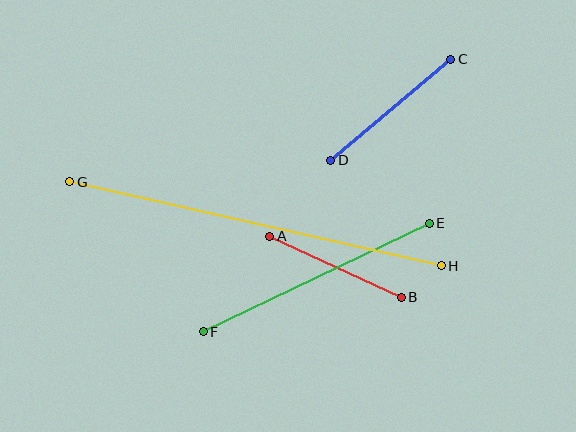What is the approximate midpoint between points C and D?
The midpoint is at approximately (391, 110) pixels.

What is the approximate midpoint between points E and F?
The midpoint is at approximately (316, 278) pixels.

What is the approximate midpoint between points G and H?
The midpoint is at approximately (255, 224) pixels.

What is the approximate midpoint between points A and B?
The midpoint is at approximately (336, 267) pixels.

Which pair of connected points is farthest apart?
Points G and H are farthest apart.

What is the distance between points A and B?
The distance is approximately 145 pixels.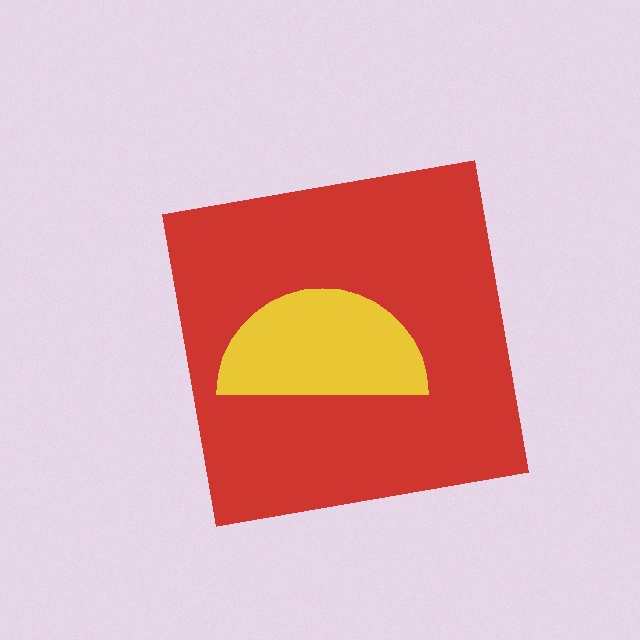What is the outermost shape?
The red square.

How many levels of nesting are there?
2.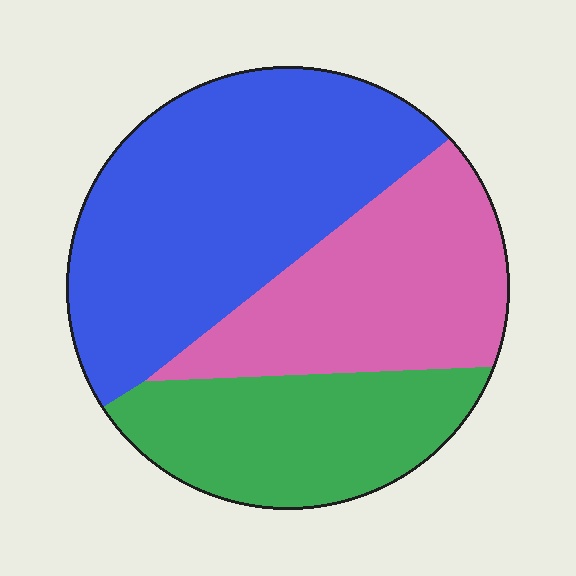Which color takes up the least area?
Green, at roughly 25%.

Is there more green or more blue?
Blue.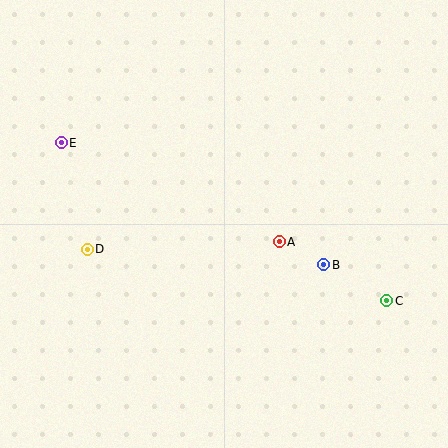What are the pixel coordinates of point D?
Point D is at (87, 249).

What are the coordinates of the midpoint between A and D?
The midpoint between A and D is at (183, 246).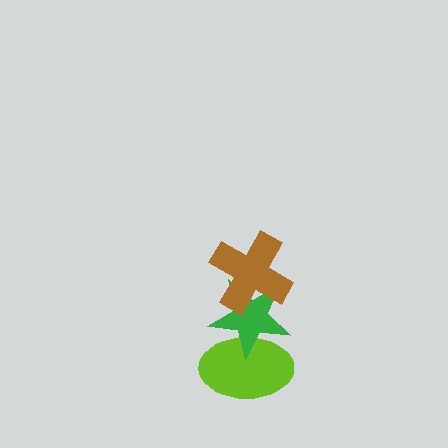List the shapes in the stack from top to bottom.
From top to bottom: the brown cross, the green star, the lime ellipse.